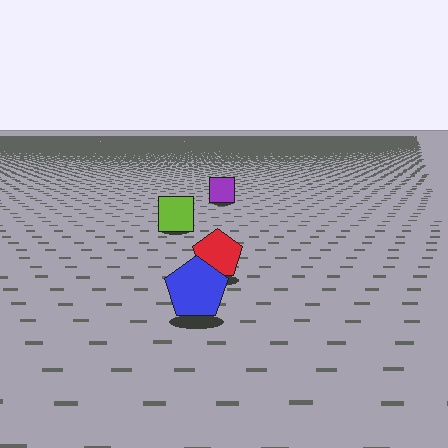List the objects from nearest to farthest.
From nearest to farthest: the blue pentagon, the red pentagon, the lime square, the purple square.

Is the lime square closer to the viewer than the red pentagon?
No. The red pentagon is closer — you can tell from the texture gradient: the ground texture is coarser near it.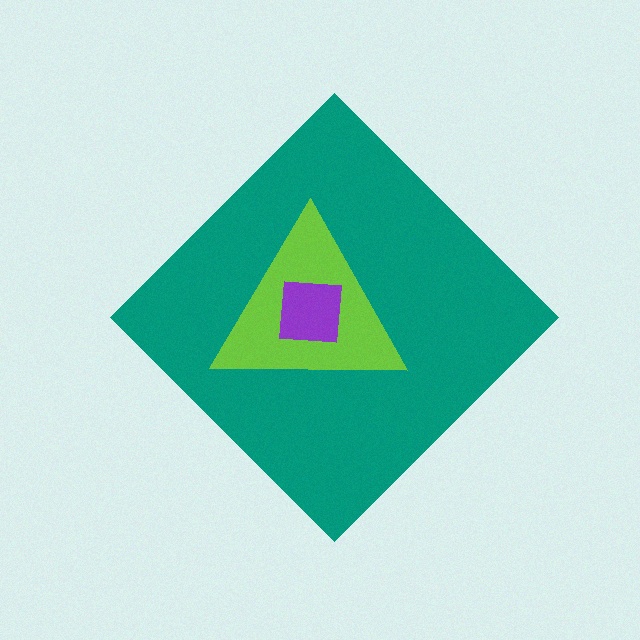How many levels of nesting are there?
3.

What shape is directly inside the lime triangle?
The purple square.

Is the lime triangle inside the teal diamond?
Yes.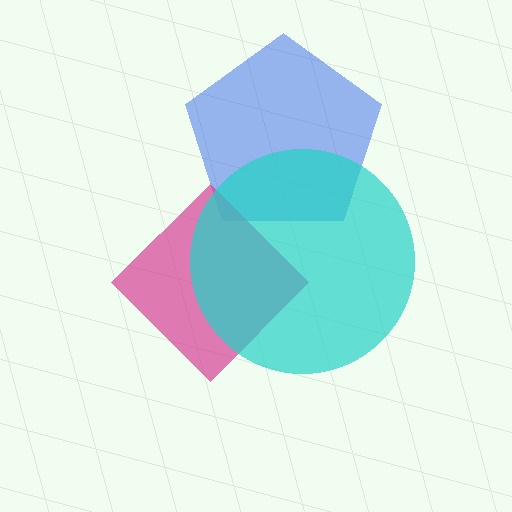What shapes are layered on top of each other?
The layered shapes are: a blue pentagon, a magenta diamond, a cyan circle.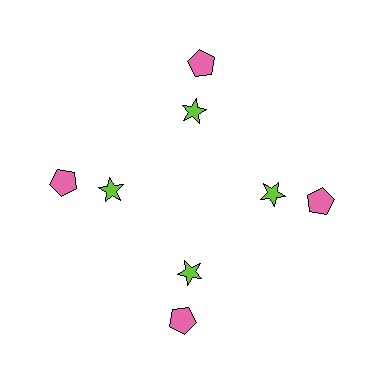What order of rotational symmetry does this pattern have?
This pattern has 4-fold rotational symmetry.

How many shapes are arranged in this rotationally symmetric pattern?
There are 8 shapes, arranged in 4 groups of 2.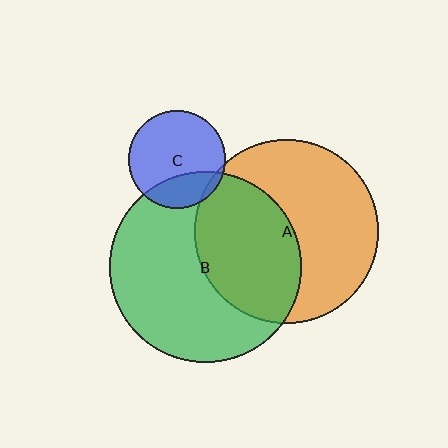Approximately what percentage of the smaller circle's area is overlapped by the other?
Approximately 5%.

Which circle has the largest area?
Circle B (green).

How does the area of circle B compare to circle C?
Approximately 3.9 times.